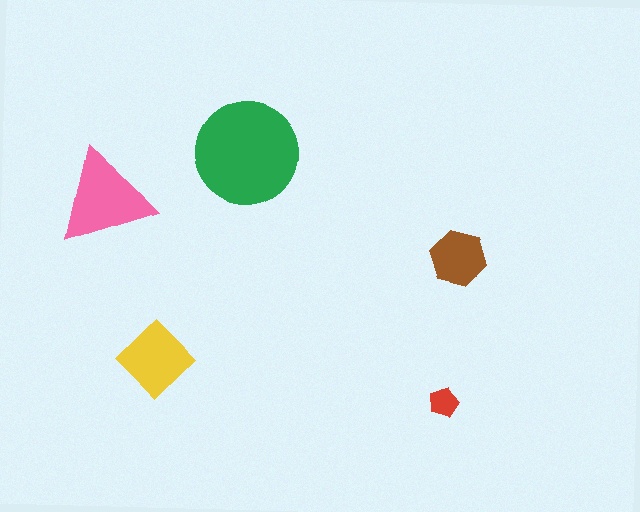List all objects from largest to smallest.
The green circle, the pink triangle, the yellow diamond, the brown hexagon, the red pentagon.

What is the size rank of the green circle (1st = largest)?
1st.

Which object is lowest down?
The red pentagon is bottommost.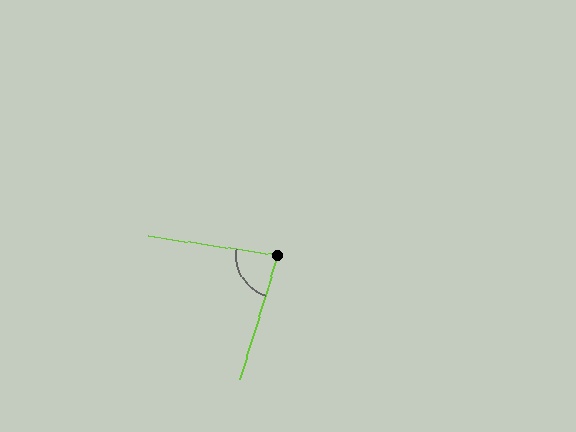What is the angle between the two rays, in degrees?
Approximately 81 degrees.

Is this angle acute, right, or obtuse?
It is acute.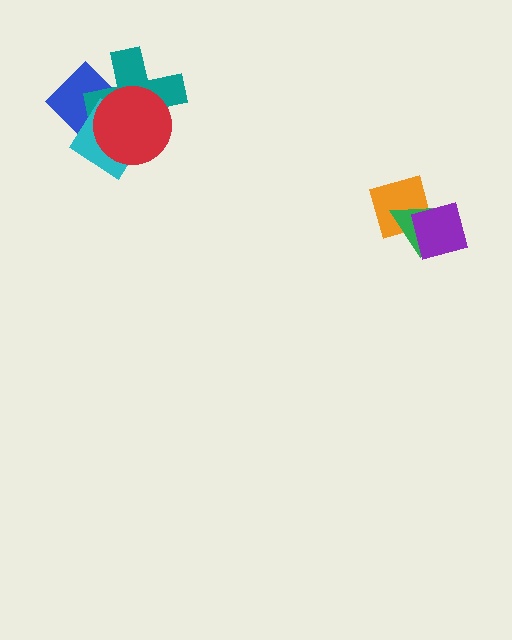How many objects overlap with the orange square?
2 objects overlap with the orange square.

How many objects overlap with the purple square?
2 objects overlap with the purple square.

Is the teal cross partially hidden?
Yes, it is partially covered by another shape.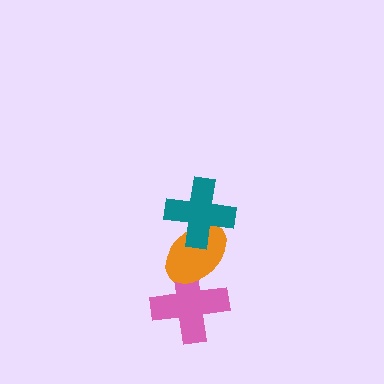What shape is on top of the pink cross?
The orange ellipse is on top of the pink cross.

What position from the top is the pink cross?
The pink cross is 3rd from the top.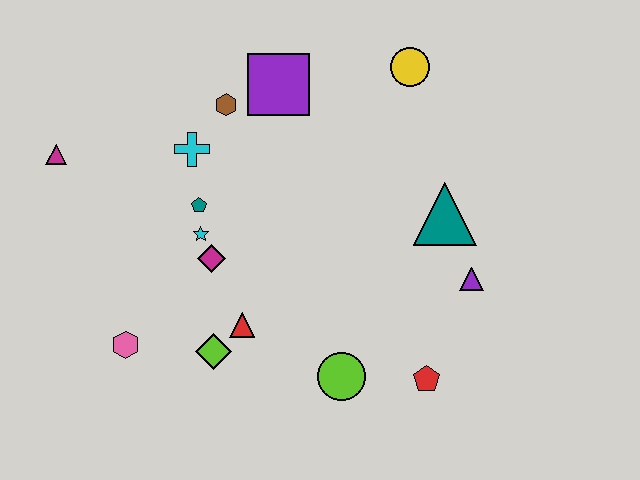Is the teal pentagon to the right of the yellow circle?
No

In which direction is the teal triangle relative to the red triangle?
The teal triangle is to the right of the red triangle.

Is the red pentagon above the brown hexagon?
No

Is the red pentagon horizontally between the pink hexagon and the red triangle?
No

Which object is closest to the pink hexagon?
The lime diamond is closest to the pink hexagon.